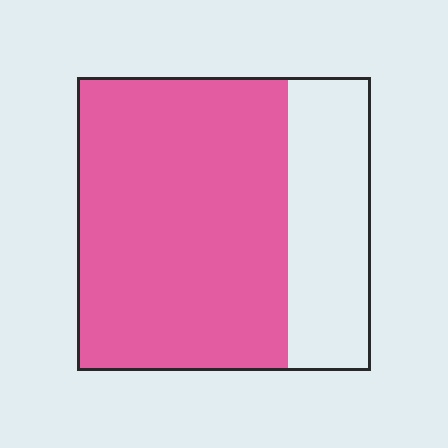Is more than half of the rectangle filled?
Yes.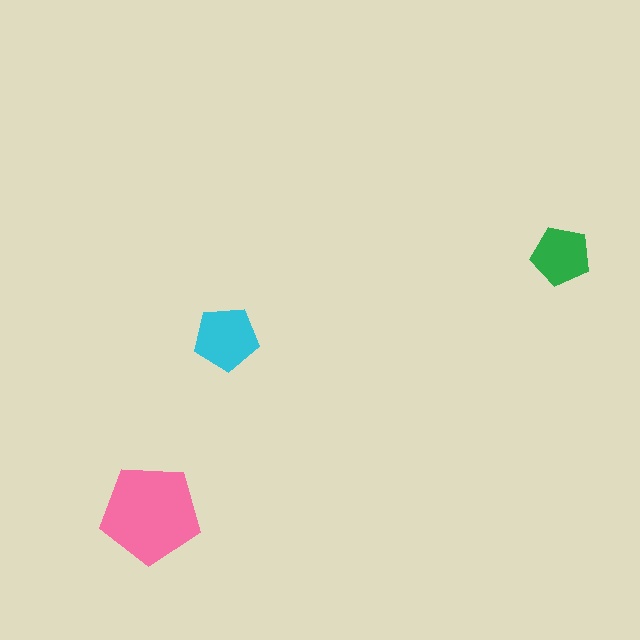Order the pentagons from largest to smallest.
the pink one, the cyan one, the green one.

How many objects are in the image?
There are 3 objects in the image.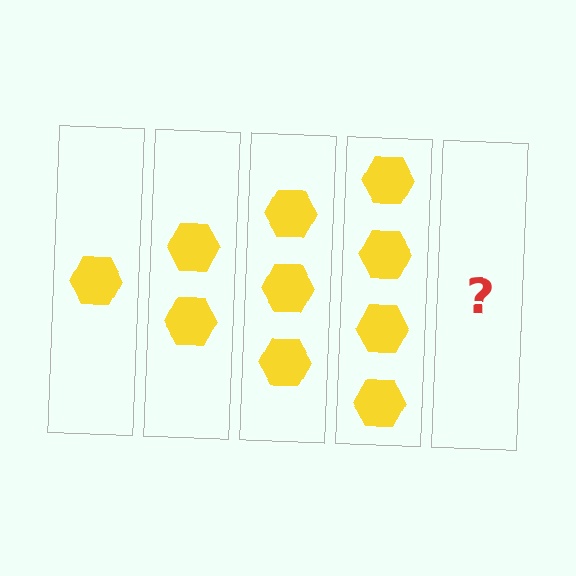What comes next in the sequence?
The next element should be 5 hexagons.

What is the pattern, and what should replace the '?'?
The pattern is that each step adds one more hexagon. The '?' should be 5 hexagons.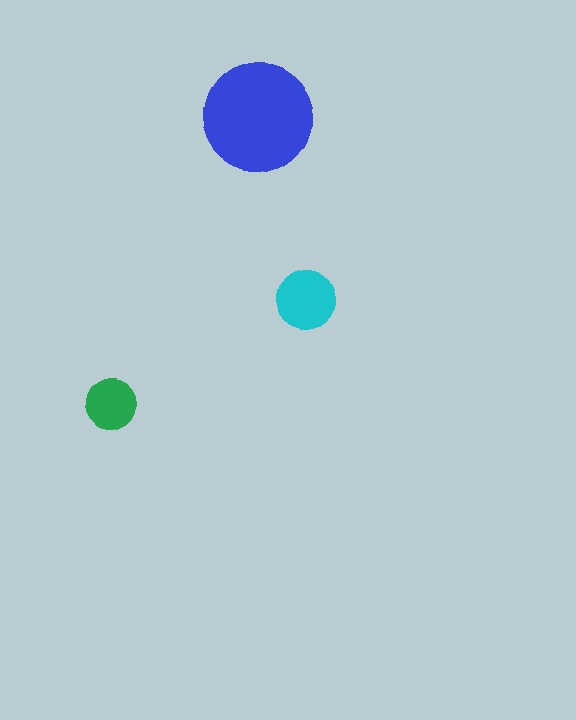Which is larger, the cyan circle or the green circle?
The cyan one.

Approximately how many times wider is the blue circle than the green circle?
About 2 times wider.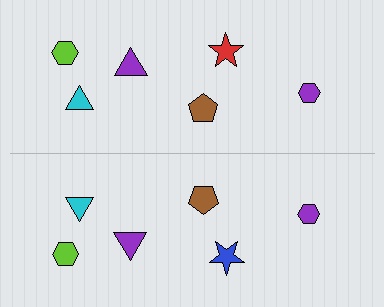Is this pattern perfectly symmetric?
No, the pattern is not perfectly symmetric. The blue star on the bottom side breaks the symmetry — its mirror counterpart is red.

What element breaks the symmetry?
The blue star on the bottom side breaks the symmetry — its mirror counterpart is red.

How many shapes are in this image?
There are 12 shapes in this image.